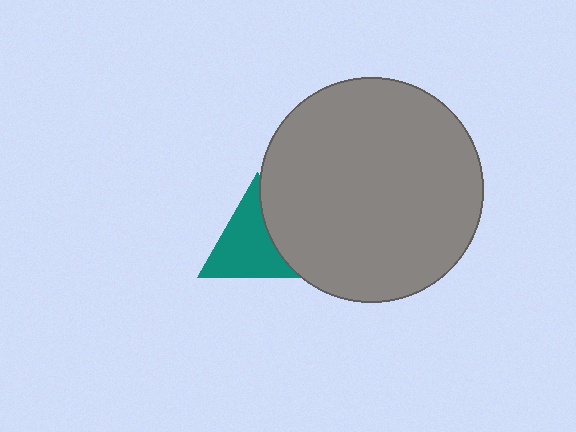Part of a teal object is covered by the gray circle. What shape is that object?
It is a triangle.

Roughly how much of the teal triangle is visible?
Most of it is visible (roughly 70%).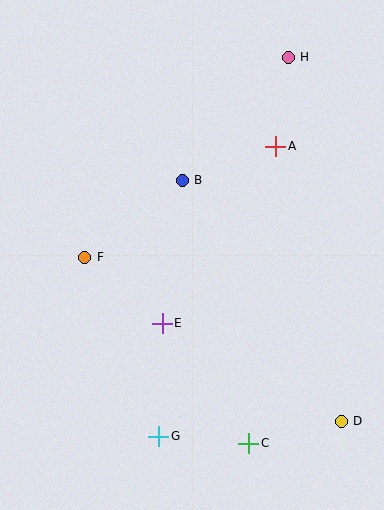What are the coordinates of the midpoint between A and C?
The midpoint between A and C is at (262, 295).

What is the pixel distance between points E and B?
The distance between E and B is 144 pixels.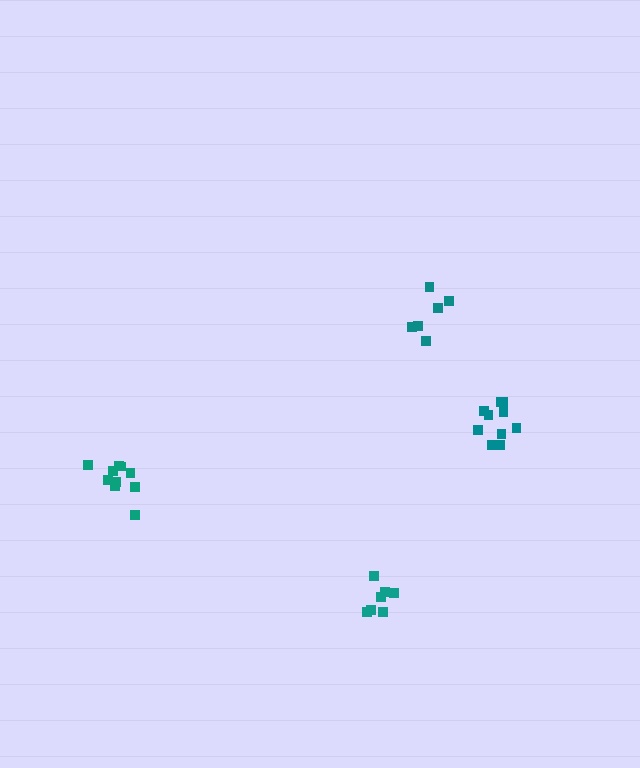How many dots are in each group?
Group 1: 7 dots, Group 2: 10 dots, Group 3: 10 dots, Group 4: 6 dots (33 total).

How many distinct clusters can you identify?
There are 4 distinct clusters.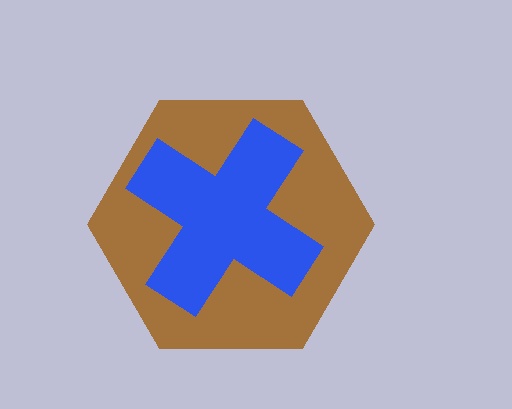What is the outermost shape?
The brown hexagon.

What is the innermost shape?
The blue cross.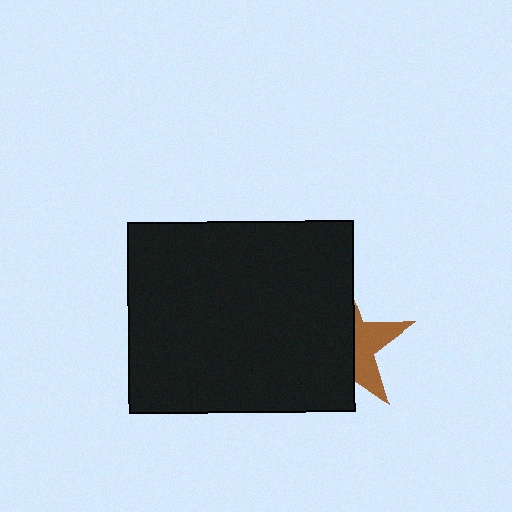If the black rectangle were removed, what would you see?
You would see the complete brown star.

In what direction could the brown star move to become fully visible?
The brown star could move right. That would shift it out from behind the black rectangle entirely.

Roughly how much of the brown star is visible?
A small part of it is visible (roughly 37%).